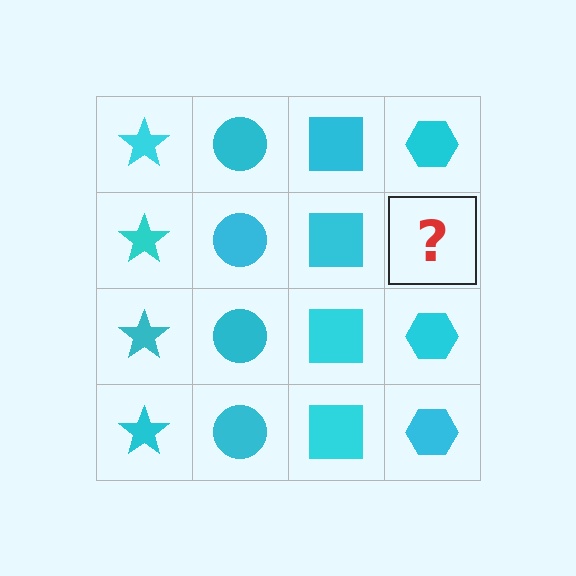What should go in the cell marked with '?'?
The missing cell should contain a cyan hexagon.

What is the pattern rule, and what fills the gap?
The rule is that each column has a consistent shape. The gap should be filled with a cyan hexagon.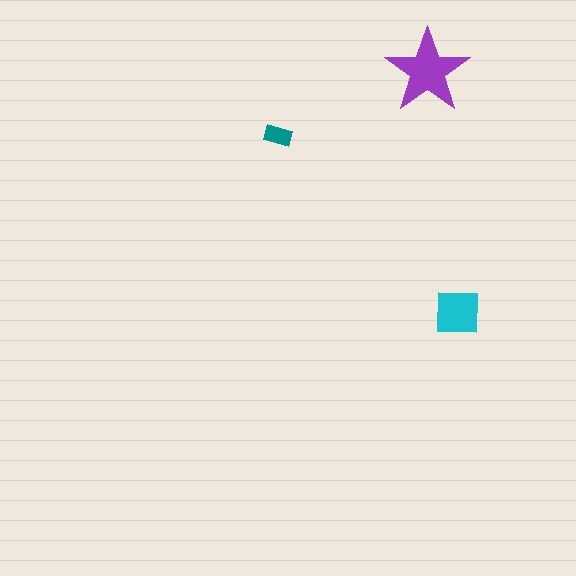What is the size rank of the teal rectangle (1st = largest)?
3rd.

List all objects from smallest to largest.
The teal rectangle, the cyan square, the purple star.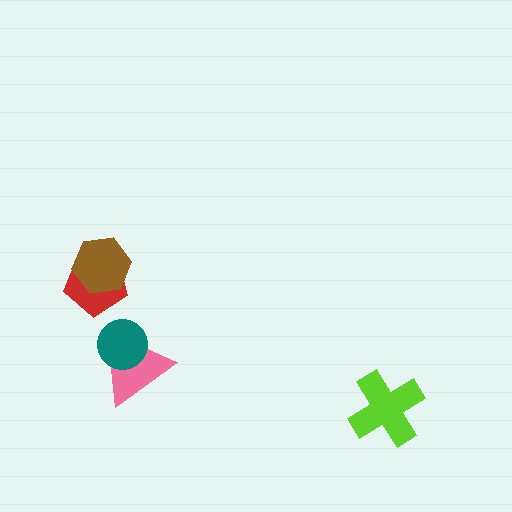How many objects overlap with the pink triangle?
1 object overlaps with the pink triangle.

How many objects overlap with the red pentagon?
1 object overlaps with the red pentagon.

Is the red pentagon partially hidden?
Yes, it is partially covered by another shape.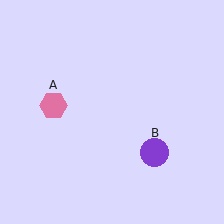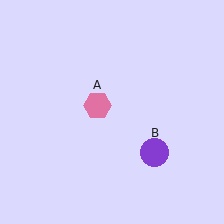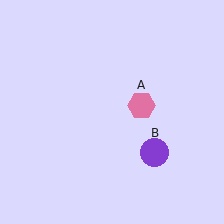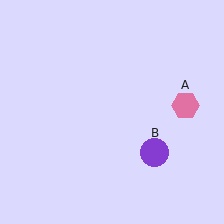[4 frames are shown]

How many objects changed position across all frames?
1 object changed position: pink hexagon (object A).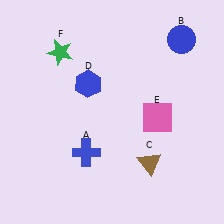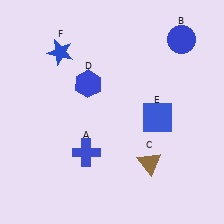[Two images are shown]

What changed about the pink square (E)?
In Image 1, E is pink. In Image 2, it changed to blue.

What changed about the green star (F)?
In Image 1, F is green. In Image 2, it changed to blue.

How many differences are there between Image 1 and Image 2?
There are 2 differences between the two images.